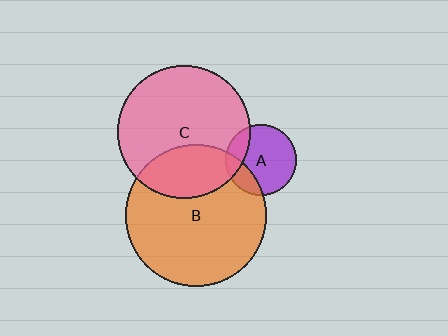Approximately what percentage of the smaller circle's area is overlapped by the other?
Approximately 20%.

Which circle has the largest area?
Circle B (orange).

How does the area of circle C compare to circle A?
Approximately 3.6 times.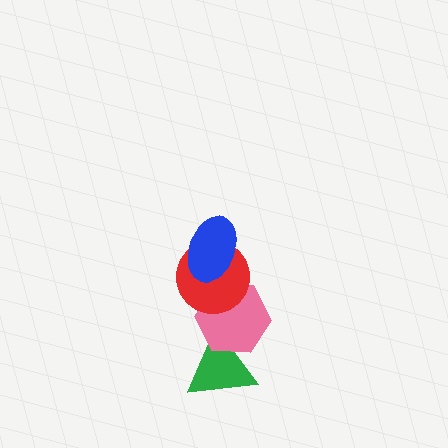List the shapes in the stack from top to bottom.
From top to bottom: the blue ellipse, the red circle, the pink hexagon, the green triangle.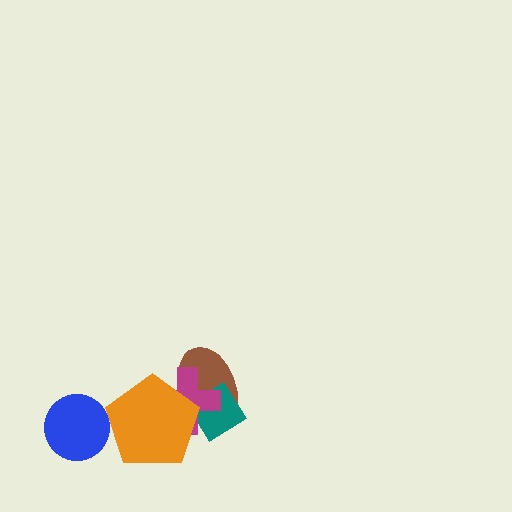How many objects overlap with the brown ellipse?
3 objects overlap with the brown ellipse.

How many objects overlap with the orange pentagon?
3 objects overlap with the orange pentagon.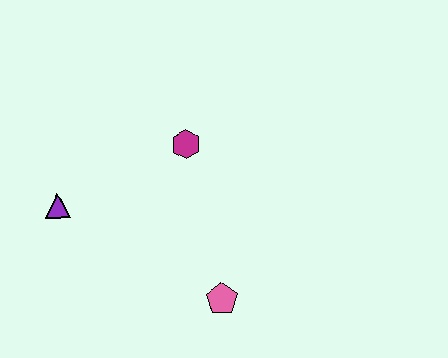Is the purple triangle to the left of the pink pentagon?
Yes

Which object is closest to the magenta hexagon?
The purple triangle is closest to the magenta hexagon.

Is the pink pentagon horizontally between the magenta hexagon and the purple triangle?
No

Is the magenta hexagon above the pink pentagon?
Yes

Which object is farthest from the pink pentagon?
The purple triangle is farthest from the pink pentagon.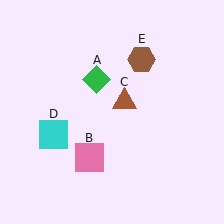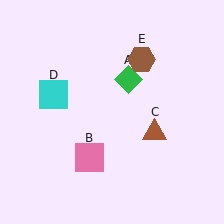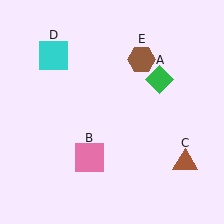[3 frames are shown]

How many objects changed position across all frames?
3 objects changed position: green diamond (object A), brown triangle (object C), cyan square (object D).